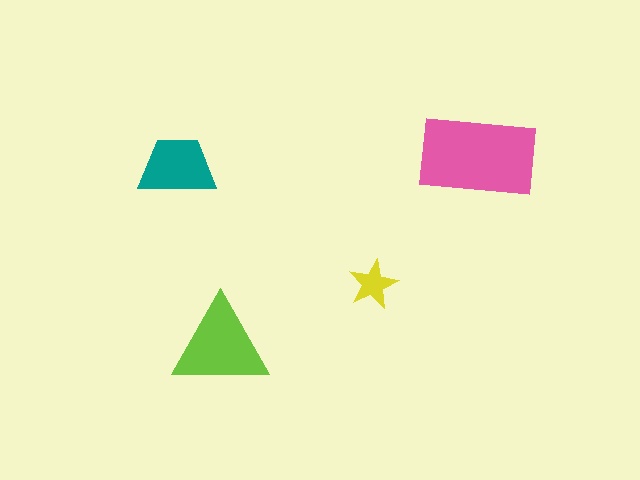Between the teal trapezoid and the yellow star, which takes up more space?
The teal trapezoid.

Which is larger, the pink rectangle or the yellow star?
The pink rectangle.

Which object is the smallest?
The yellow star.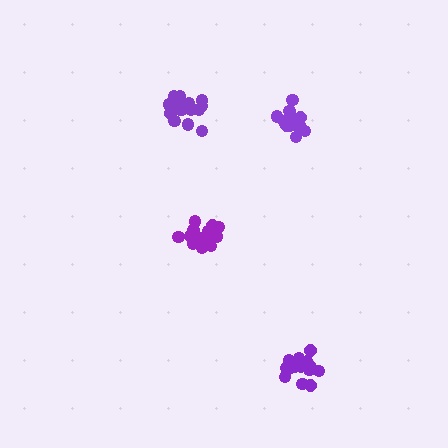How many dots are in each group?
Group 1: 18 dots, Group 2: 16 dots, Group 3: 18 dots, Group 4: 15 dots (67 total).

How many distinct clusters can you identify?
There are 4 distinct clusters.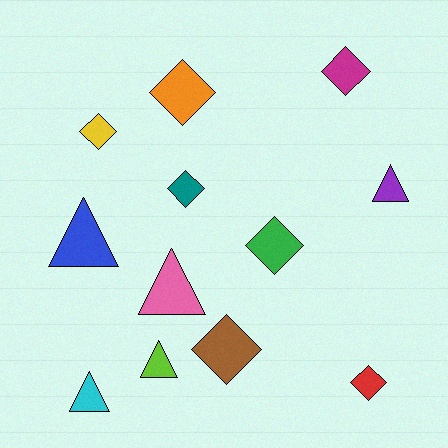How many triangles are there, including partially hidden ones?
There are 5 triangles.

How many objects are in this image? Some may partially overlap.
There are 12 objects.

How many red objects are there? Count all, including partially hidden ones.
There is 1 red object.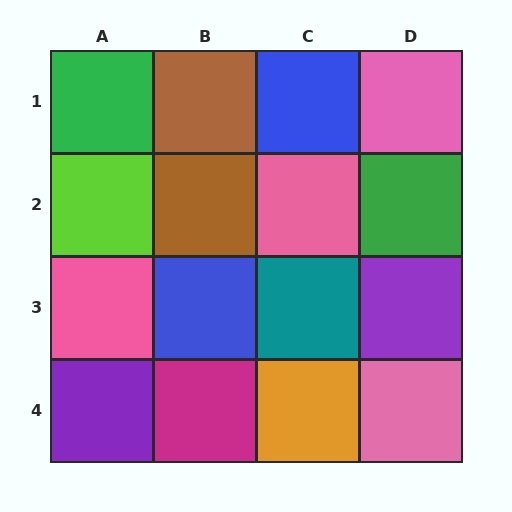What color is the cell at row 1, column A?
Green.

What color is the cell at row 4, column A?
Purple.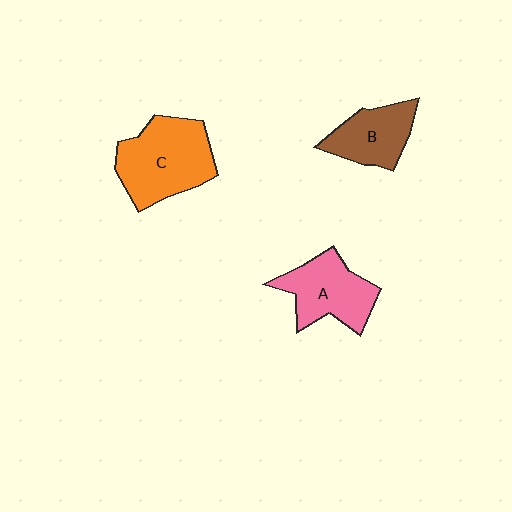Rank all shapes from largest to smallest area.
From largest to smallest: C (orange), A (pink), B (brown).